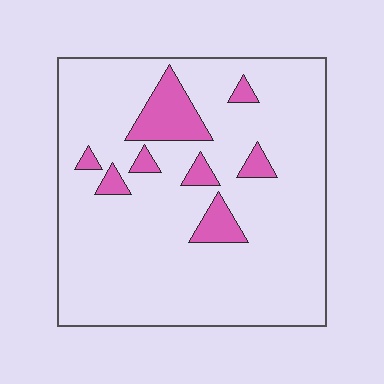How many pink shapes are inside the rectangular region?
8.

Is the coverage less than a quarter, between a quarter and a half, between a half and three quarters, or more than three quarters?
Less than a quarter.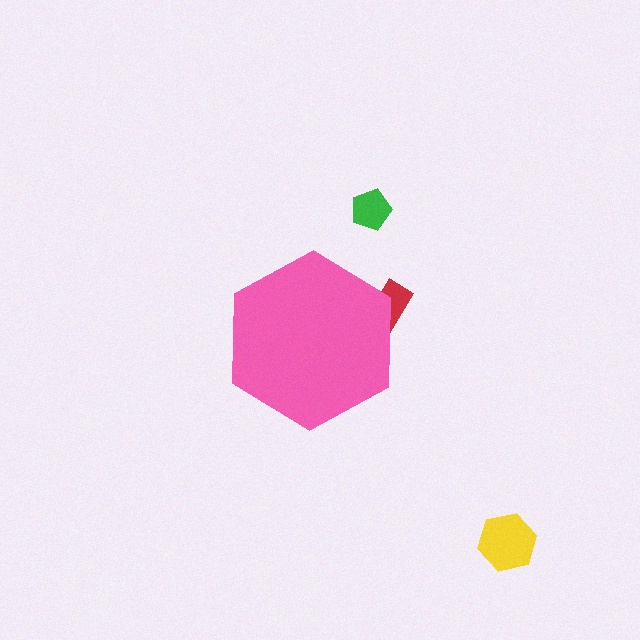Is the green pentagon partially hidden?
No, the green pentagon is fully visible.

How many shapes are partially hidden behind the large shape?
1 shape is partially hidden.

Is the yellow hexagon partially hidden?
No, the yellow hexagon is fully visible.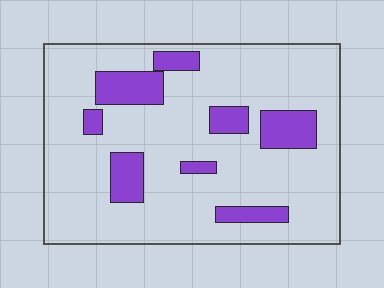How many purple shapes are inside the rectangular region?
8.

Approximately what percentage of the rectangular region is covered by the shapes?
Approximately 20%.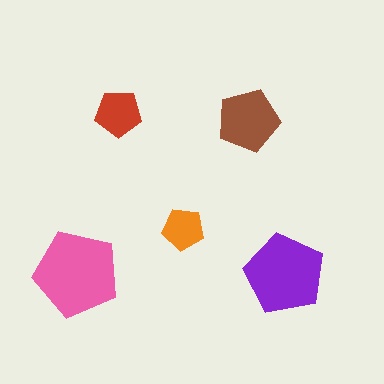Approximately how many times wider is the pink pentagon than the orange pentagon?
About 2 times wider.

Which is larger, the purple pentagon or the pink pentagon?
The pink one.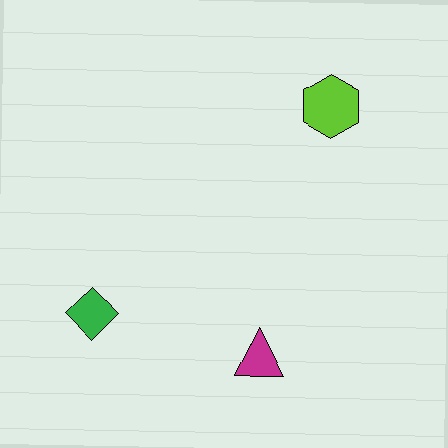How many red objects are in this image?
There are no red objects.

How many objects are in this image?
There are 3 objects.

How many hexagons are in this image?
There is 1 hexagon.